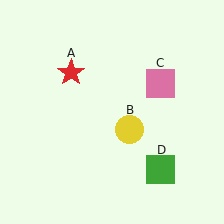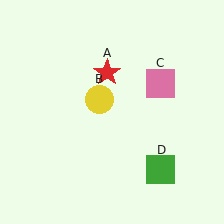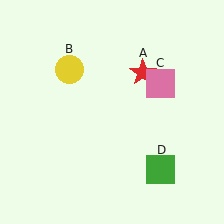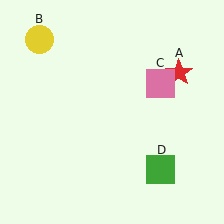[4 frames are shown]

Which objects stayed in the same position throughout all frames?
Pink square (object C) and green square (object D) remained stationary.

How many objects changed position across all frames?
2 objects changed position: red star (object A), yellow circle (object B).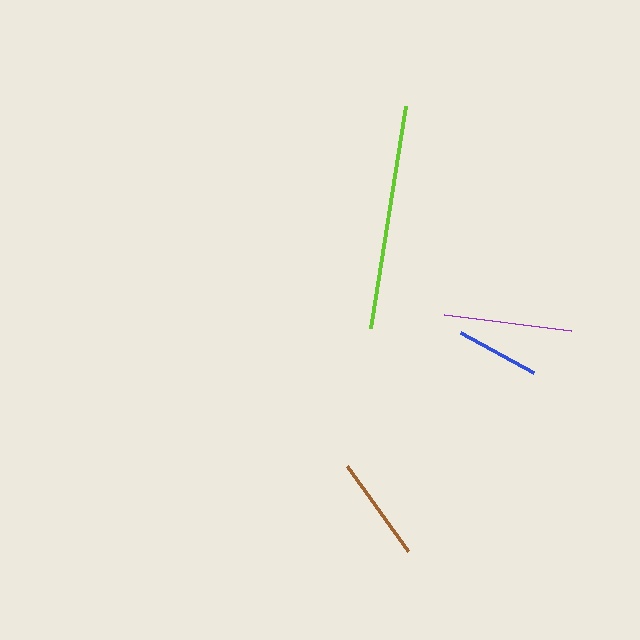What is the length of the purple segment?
The purple segment is approximately 128 pixels long.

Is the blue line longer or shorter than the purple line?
The purple line is longer than the blue line.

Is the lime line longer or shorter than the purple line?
The lime line is longer than the purple line.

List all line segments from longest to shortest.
From longest to shortest: lime, purple, brown, blue.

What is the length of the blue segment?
The blue segment is approximately 83 pixels long.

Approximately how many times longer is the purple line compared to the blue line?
The purple line is approximately 1.5 times the length of the blue line.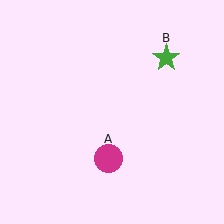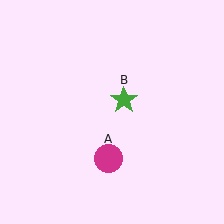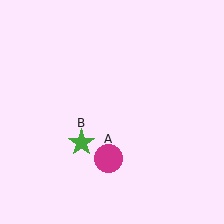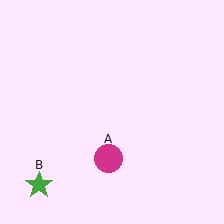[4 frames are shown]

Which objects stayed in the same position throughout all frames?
Magenta circle (object A) remained stationary.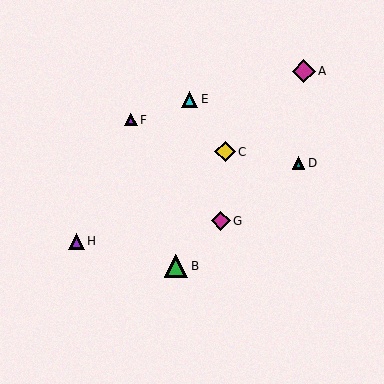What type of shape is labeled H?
Shape H is a purple triangle.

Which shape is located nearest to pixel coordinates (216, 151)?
The yellow diamond (labeled C) at (225, 152) is nearest to that location.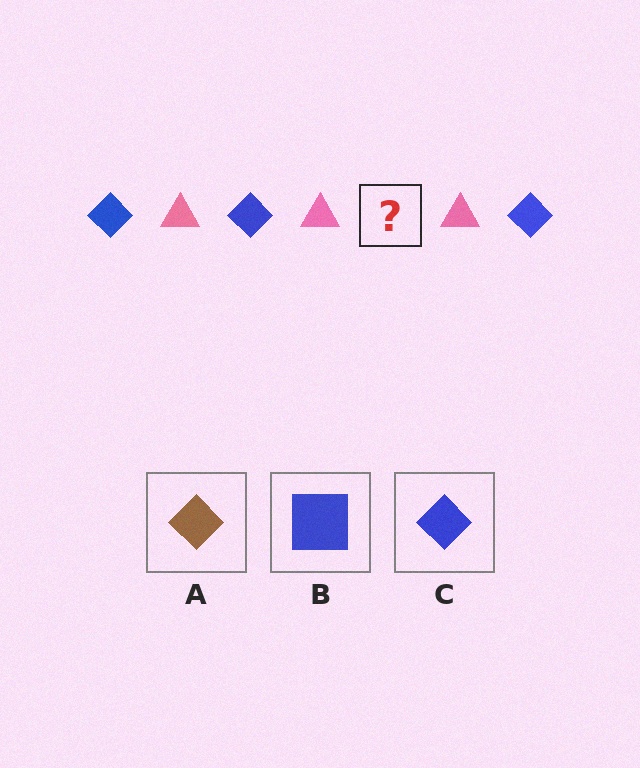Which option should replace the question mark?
Option C.